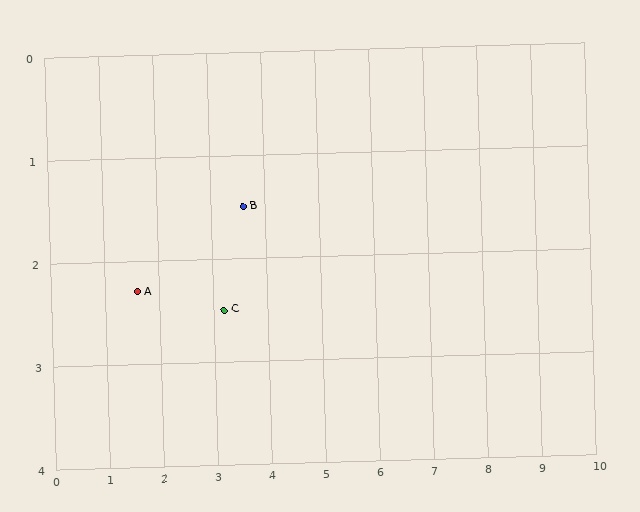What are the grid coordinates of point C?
Point C is at approximately (3.2, 2.5).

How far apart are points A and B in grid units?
Points A and B are about 2.2 grid units apart.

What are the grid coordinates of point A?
Point A is at approximately (1.6, 2.3).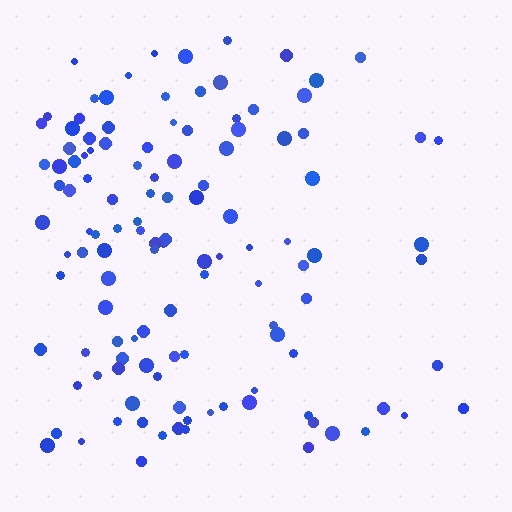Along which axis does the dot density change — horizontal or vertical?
Horizontal.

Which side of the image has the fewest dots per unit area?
The right.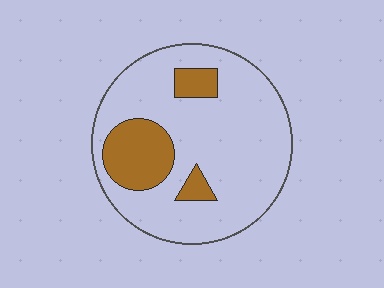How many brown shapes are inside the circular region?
3.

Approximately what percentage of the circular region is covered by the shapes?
Approximately 20%.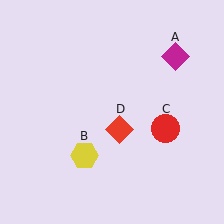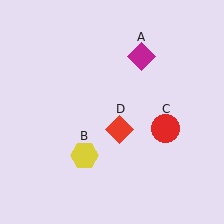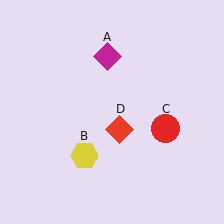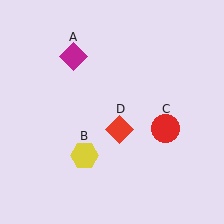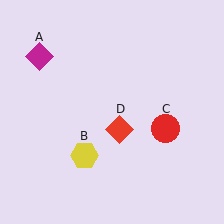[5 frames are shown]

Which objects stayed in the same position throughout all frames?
Yellow hexagon (object B) and red circle (object C) and red diamond (object D) remained stationary.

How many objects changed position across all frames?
1 object changed position: magenta diamond (object A).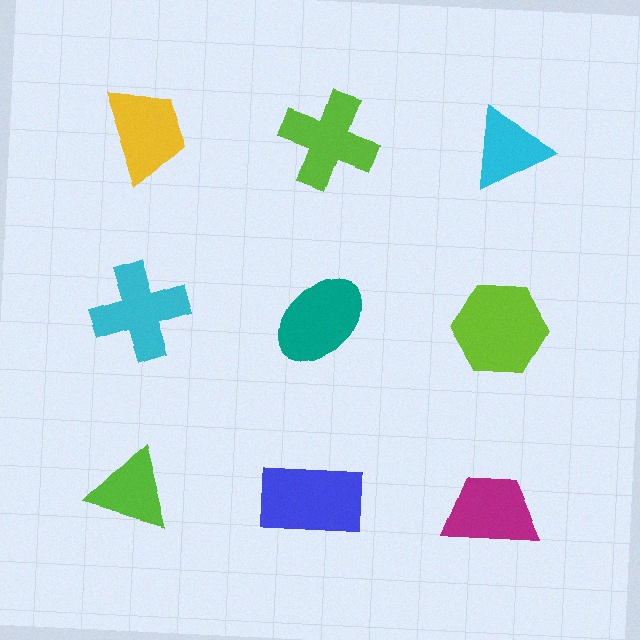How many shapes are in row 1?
3 shapes.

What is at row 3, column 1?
A lime triangle.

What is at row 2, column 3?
A lime hexagon.